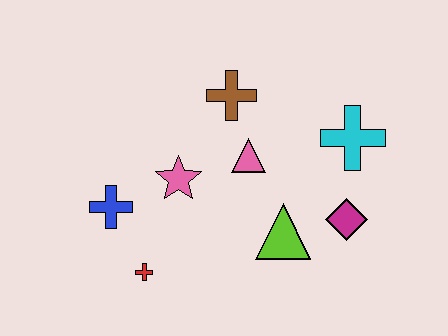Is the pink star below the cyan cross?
Yes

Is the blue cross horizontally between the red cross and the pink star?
No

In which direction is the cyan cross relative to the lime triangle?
The cyan cross is above the lime triangle.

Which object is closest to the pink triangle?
The brown cross is closest to the pink triangle.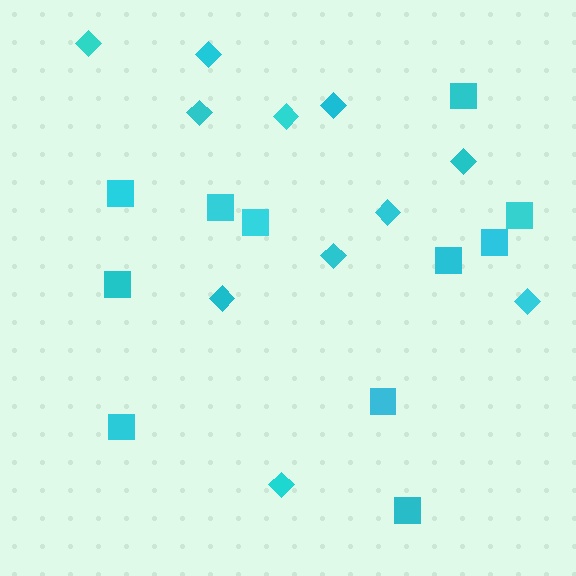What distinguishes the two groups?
There are 2 groups: one group of squares (11) and one group of diamonds (11).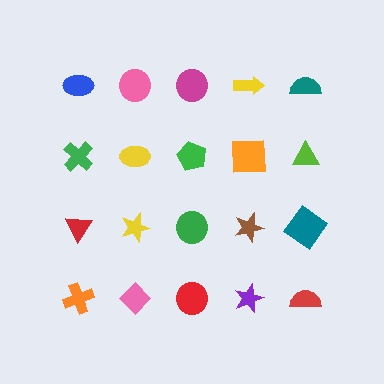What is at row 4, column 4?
A purple star.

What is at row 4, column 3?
A red circle.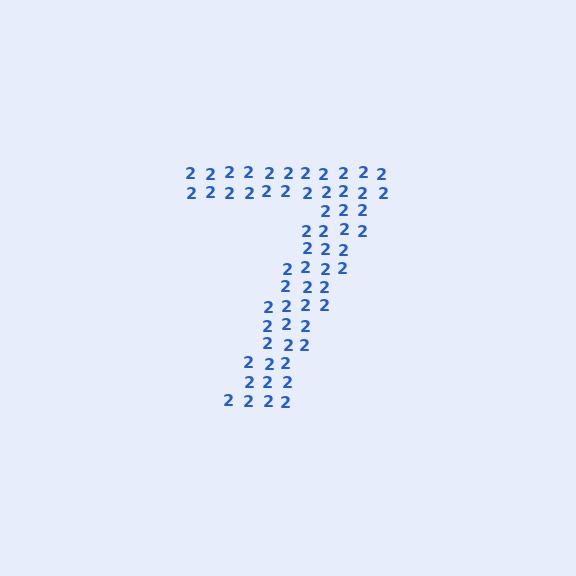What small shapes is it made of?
It is made of small digit 2's.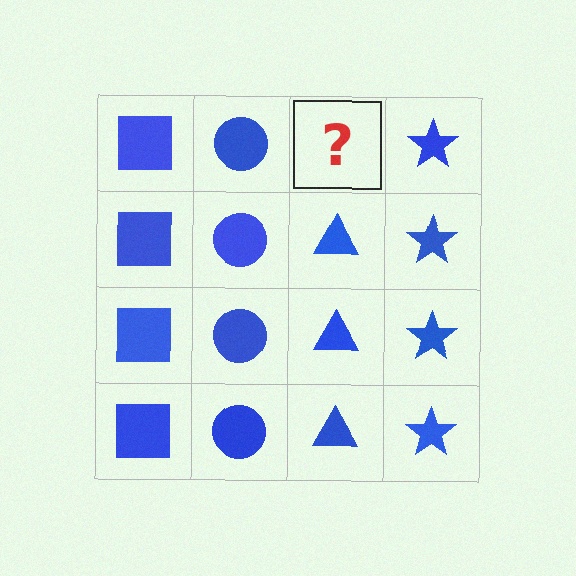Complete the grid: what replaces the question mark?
The question mark should be replaced with a blue triangle.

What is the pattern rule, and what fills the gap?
The rule is that each column has a consistent shape. The gap should be filled with a blue triangle.